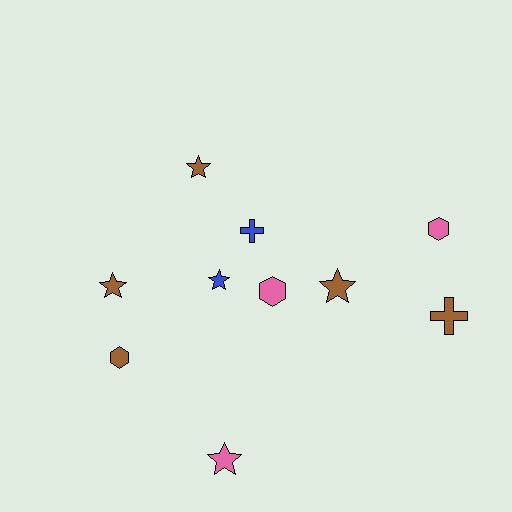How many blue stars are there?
There is 1 blue star.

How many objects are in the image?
There are 10 objects.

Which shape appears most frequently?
Star, with 5 objects.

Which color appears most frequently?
Brown, with 5 objects.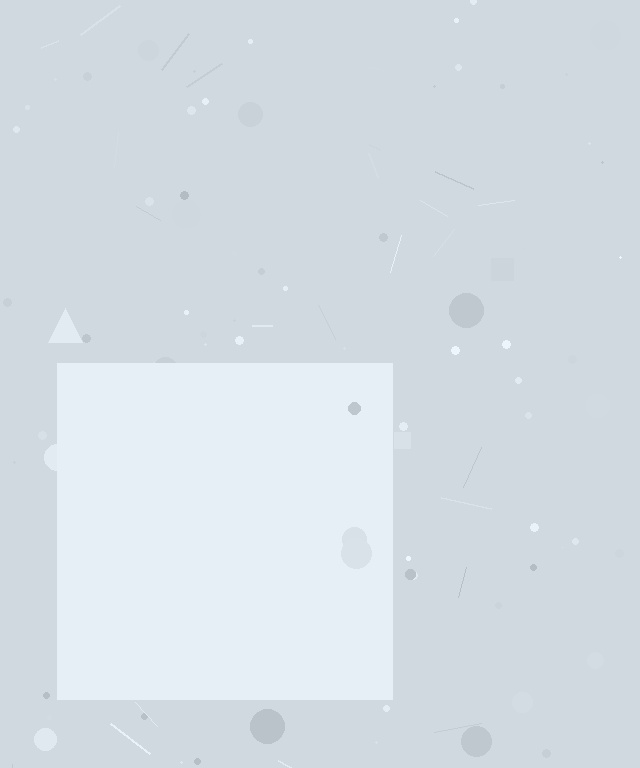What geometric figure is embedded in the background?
A square is embedded in the background.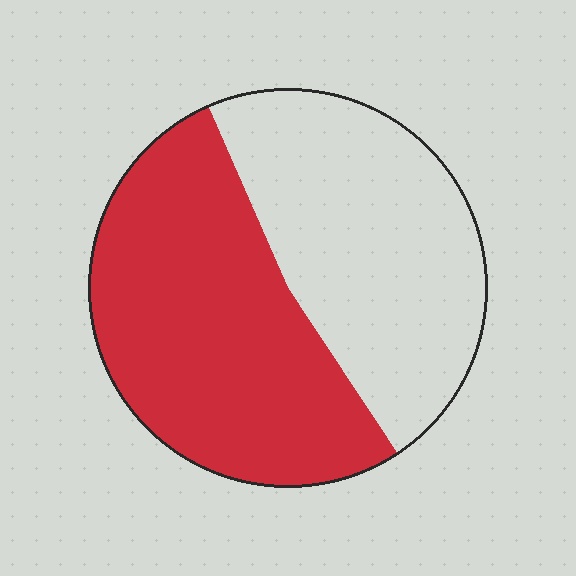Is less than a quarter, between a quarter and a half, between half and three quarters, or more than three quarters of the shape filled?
Between half and three quarters.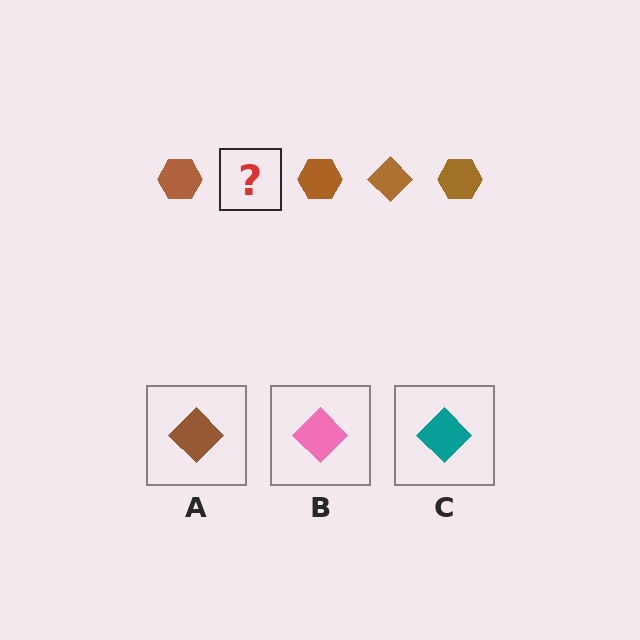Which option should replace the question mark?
Option A.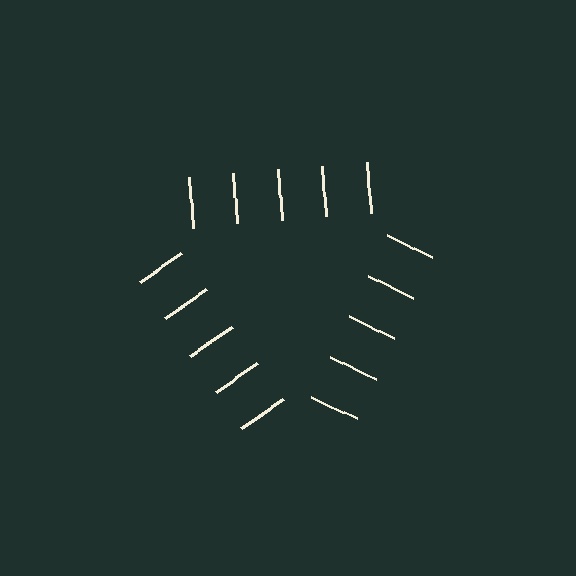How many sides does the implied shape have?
3 sides — the line-ends trace a triangle.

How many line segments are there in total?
15 — 5 along each of the 3 edges.